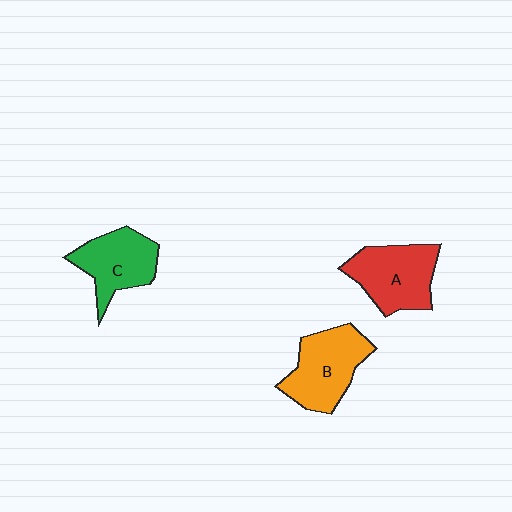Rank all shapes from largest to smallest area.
From largest to smallest: B (orange), A (red), C (green).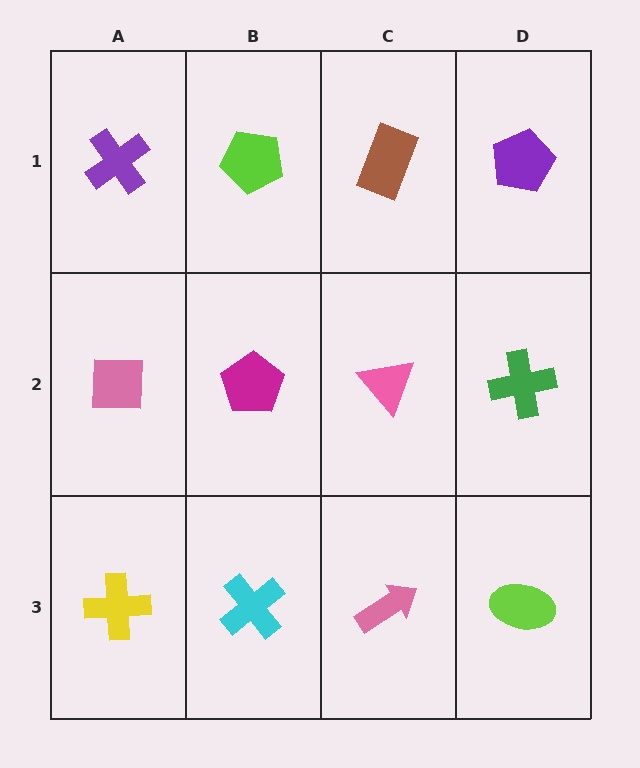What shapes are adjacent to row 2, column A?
A purple cross (row 1, column A), a yellow cross (row 3, column A), a magenta pentagon (row 2, column B).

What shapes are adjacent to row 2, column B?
A lime pentagon (row 1, column B), a cyan cross (row 3, column B), a pink square (row 2, column A), a pink triangle (row 2, column C).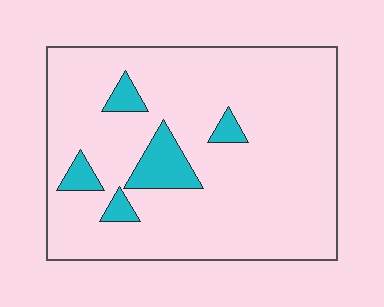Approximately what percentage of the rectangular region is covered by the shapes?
Approximately 10%.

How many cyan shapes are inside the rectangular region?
5.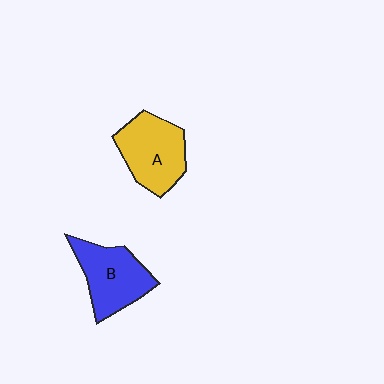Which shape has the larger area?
Shape A (yellow).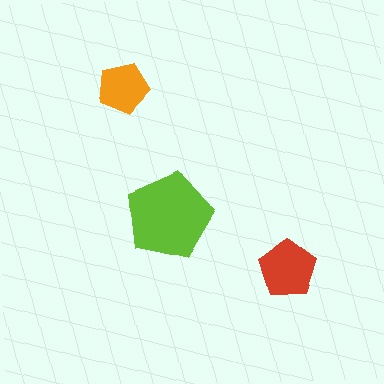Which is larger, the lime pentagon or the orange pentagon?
The lime one.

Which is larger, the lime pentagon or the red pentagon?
The lime one.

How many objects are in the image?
There are 3 objects in the image.